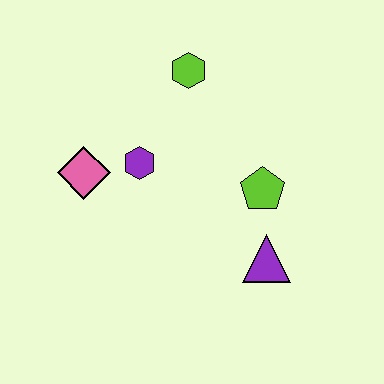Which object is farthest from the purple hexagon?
The purple triangle is farthest from the purple hexagon.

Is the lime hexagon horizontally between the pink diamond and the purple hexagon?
No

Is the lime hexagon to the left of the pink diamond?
No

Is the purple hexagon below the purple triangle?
No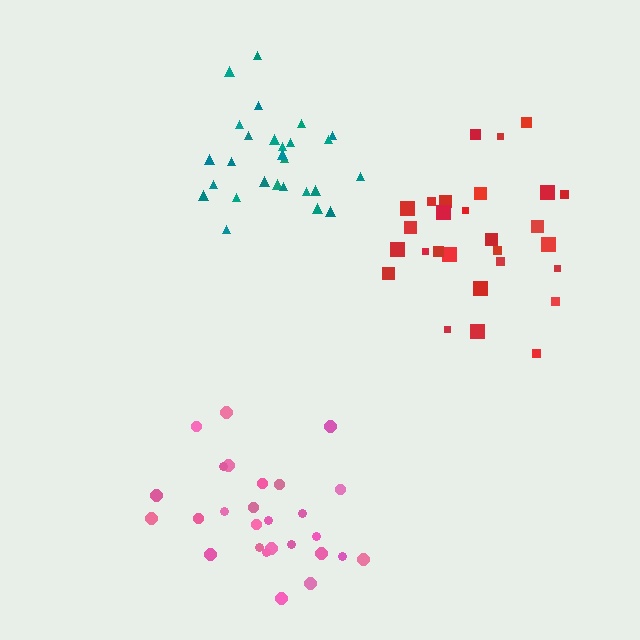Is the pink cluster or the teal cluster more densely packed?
Teal.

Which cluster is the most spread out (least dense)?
Red.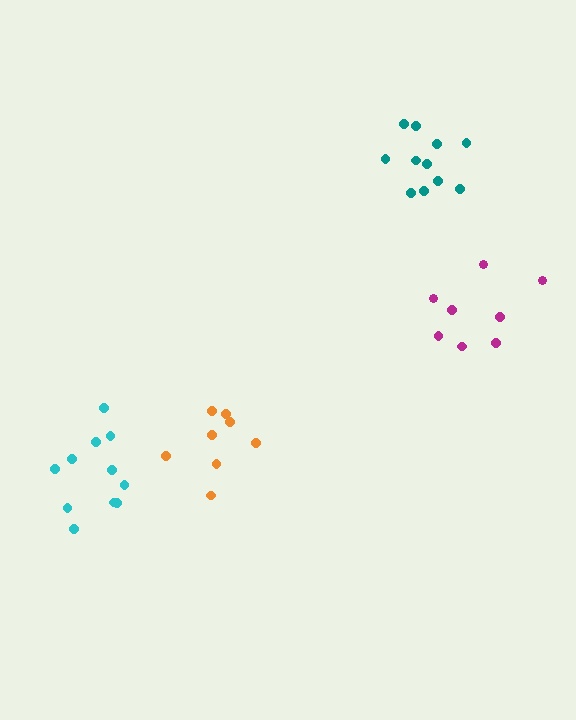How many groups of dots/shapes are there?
There are 4 groups.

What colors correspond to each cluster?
The clusters are colored: cyan, magenta, orange, teal.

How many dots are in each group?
Group 1: 11 dots, Group 2: 8 dots, Group 3: 8 dots, Group 4: 11 dots (38 total).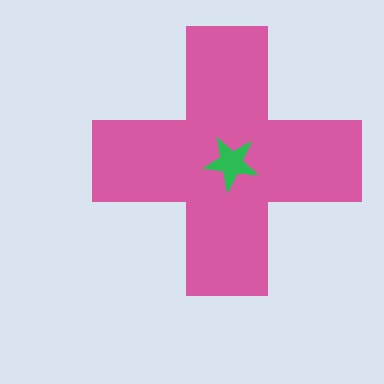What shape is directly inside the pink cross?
The green star.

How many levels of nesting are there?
2.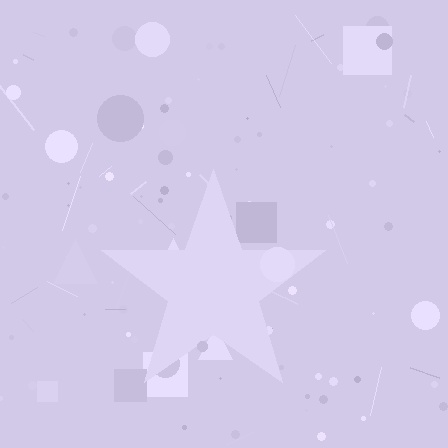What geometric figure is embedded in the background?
A star is embedded in the background.